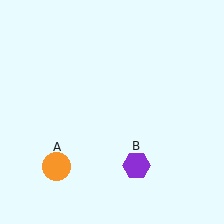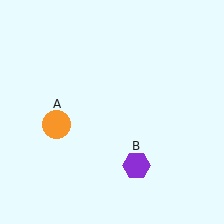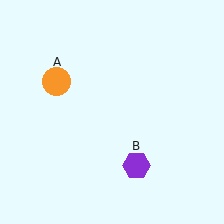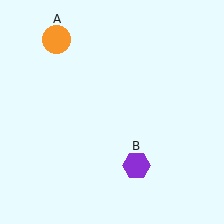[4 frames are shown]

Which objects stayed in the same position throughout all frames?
Purple hexagon (object B) remained stationary.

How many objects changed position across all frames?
1 object changed position: orange circle (object A).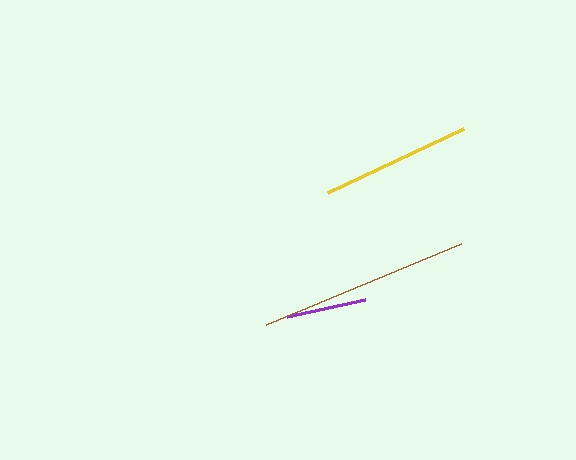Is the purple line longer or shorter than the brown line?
The brown line is longer than the purple line.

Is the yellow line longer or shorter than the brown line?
The brown line is longer than the yellow line.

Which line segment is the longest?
The brown line is the longest at approximately 211 pixels.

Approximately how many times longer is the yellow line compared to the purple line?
The yellow line is approximately 1.9 times the length of the purple line.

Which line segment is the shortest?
The purple line is the shortest at approximately 80 pixels.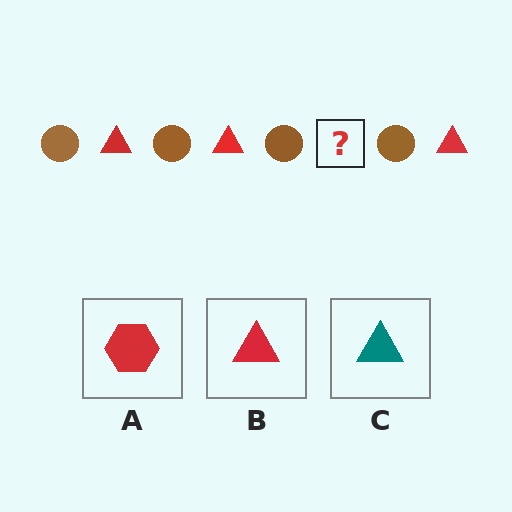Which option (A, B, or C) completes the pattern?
B.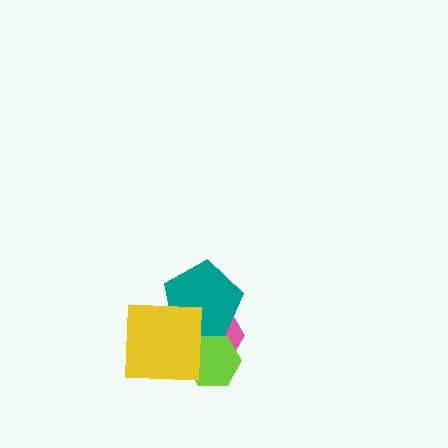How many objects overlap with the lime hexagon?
3 objects overlap with the lime hexagon.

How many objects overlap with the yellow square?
3 objects overlap with the yellow square.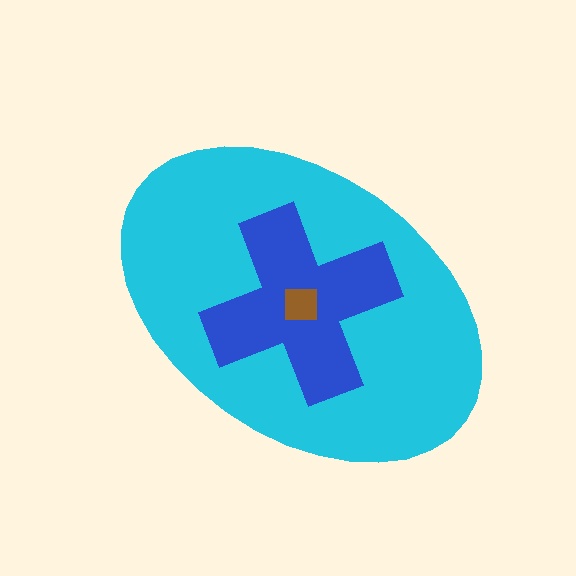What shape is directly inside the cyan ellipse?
The blue cross.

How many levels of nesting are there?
3.